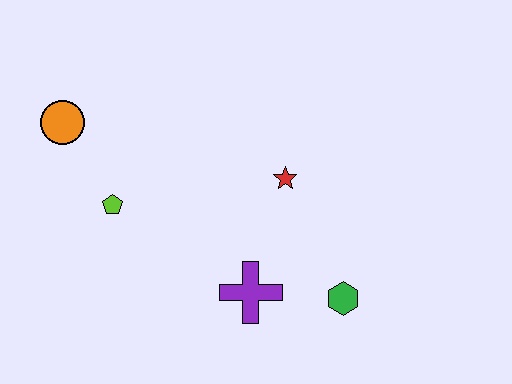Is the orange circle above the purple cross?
Yes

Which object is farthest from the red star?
The orange circle is farthest from the red star.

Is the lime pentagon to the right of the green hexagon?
No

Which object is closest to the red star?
The purple cross is closest to the red star.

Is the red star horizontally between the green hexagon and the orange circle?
Yes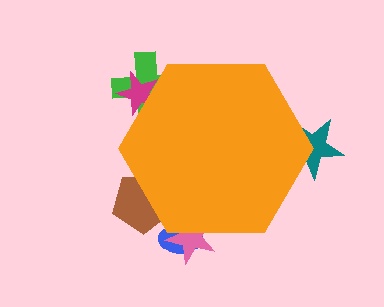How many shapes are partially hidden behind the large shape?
6 shapes are partially hidden.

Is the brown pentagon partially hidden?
Yes, the brown pentagon is partially hidden behind the orange hexagon.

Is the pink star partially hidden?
Yes, the pink star is partially hidden behind the orange hexagon.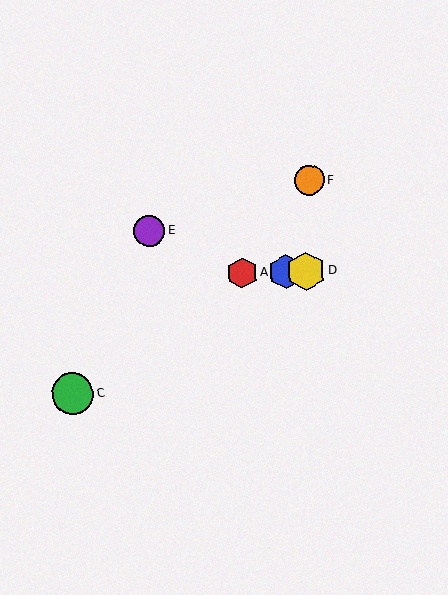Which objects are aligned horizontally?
Objects A, B, D are aligned horizontally.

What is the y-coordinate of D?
Object D is at y≈271.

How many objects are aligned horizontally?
3 objects (A, B, D) are aligned horizontally.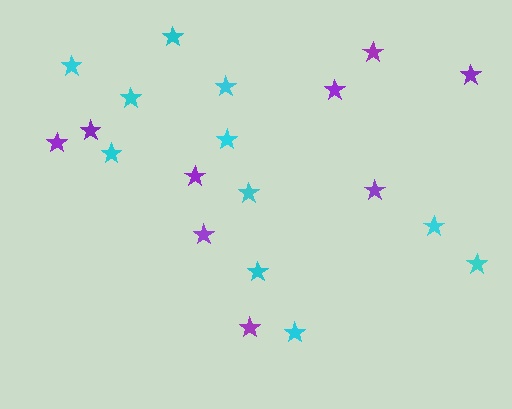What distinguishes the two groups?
There are 2 groups: one group of cyan stars (11) and one group of purple stars (9).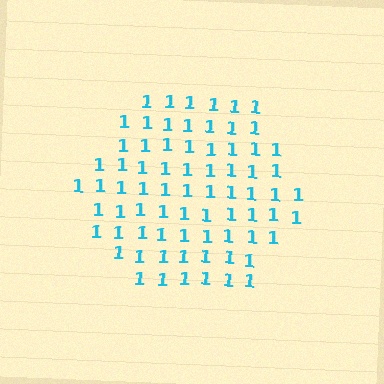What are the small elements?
The small elements are digit 1's.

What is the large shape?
The large shape is a hexagon.